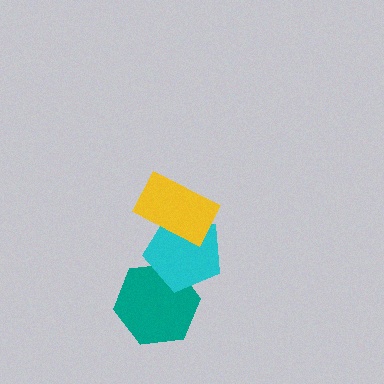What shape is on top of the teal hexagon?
The cyan pentagon is on top of the teal hexagon.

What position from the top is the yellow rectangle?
The yellow rectangle is 1st from the top.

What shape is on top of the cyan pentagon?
The yellow rectangle is on top of the cyan pentagon.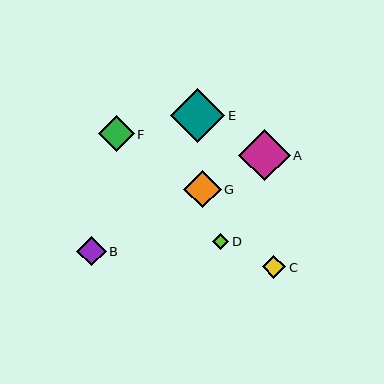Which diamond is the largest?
Diamond E is the largest with a size of approximately 54 pixels.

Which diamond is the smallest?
Diamond D is the smallest with a size of approximately 16 pixels.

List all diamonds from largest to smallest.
From largest to smallest: E, A, G, F, B, C, D.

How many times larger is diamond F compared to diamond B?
Diamond F is approximately 1.2 times the size of diamond B.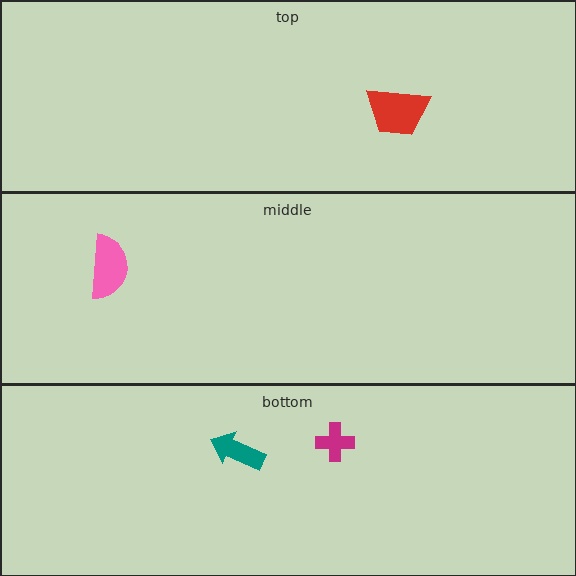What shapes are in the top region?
The red trapezoid.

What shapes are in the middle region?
The pink semicircle.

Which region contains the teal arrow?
The bottom region.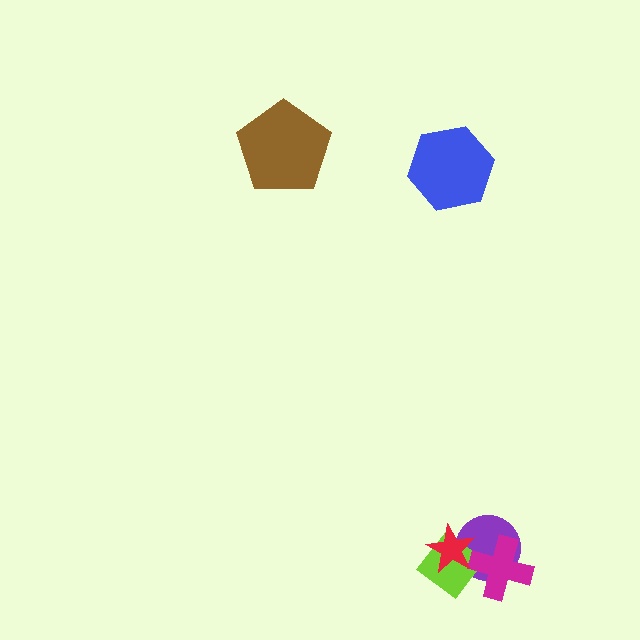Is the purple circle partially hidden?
Yes, it is partially covered by another shape.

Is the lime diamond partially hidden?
Yes, it is partially covered by another shape.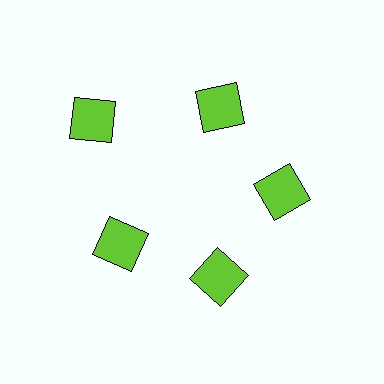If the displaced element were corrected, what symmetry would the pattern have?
It would have 5-fold rotational symmetry — the pattern would map onto itself every 72 degrees.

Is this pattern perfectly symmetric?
No. The 5 lime squares are arranged in a ring, but one element near the 10 o'clock position is pushed outward from the center, breaking the 5-fold rotational symmetry.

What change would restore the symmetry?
The symmetry would be restored by moving it inward, back onto the ring so that all 5 squares sit at equal angles and equal distance from the center.